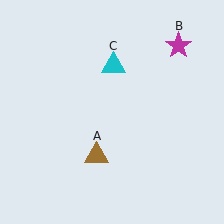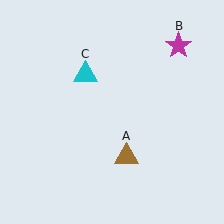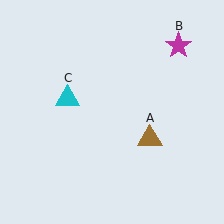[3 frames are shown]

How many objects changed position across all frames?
2 objects changed position: brown triangle (object A), cyan triangle (object C).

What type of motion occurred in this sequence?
The brown triangle (object A), cyan triangle (object C) rotated counterclockwise around the center of the scene.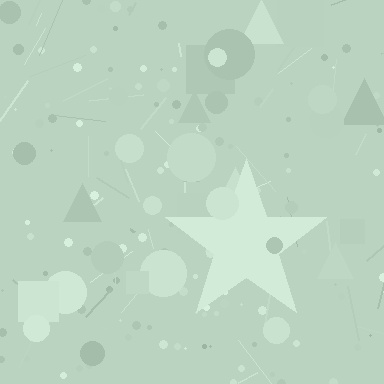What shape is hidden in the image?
A star is hidden in the image.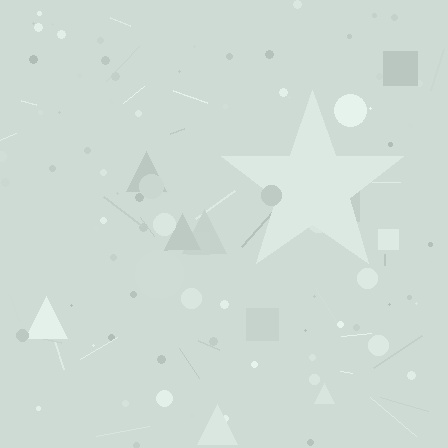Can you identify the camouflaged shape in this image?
The camouflaged shape is a star.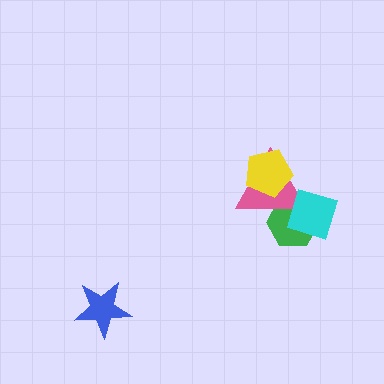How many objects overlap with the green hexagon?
2 objects overlap with the green hexagon.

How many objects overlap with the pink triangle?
3 objects overlap with the pink triangle.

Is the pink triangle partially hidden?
Yes, it is partially covered by another shape.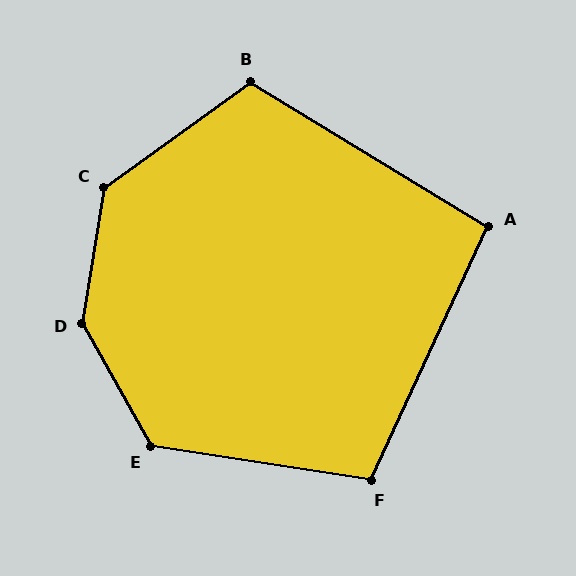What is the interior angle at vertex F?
Approximately 106 degrees (obtuse).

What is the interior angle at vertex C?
Approximately 135 degrees (obtuse).